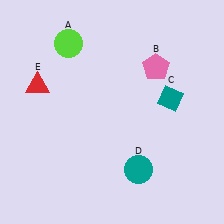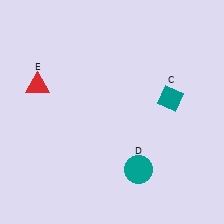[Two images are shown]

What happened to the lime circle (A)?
The lime circle (A) was removed in Image 2. It was in the top-left area of Image 1.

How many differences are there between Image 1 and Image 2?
There are 2 differences between the two images.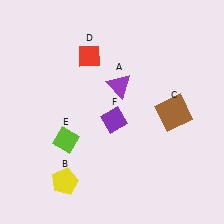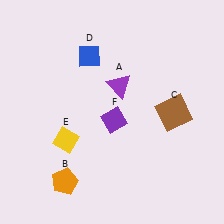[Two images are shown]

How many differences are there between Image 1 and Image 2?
There are 3 differences between the two images.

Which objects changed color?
B changed from yellow to orange. D changed from red to blue. E changed from lime to yellow.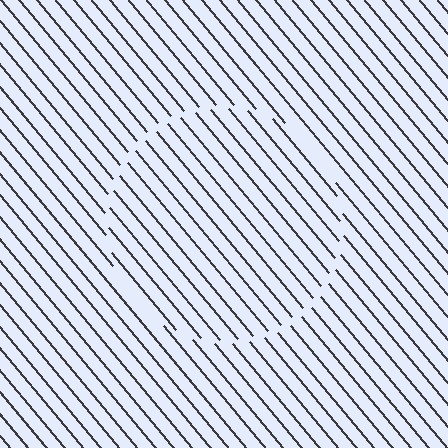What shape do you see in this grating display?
An illusory circle. The interior of the shape contains the same grating, shifted by half a period — the contour is defined by the phase discontinuity where line-ends from the inner and outer gratings abut.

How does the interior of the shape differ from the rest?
The interior of the shape contains the same grating, shifted by half a period — the contour is defined by the phase discontinuity where line-ends from the inner and outer gratings abut.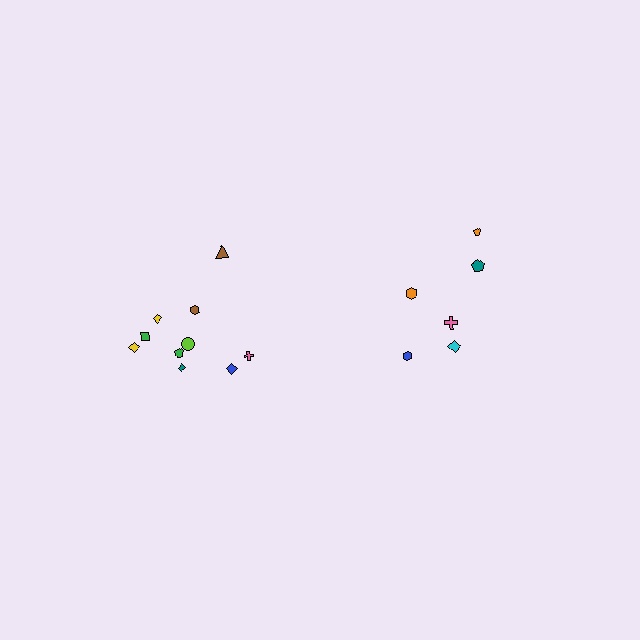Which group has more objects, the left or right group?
The left group.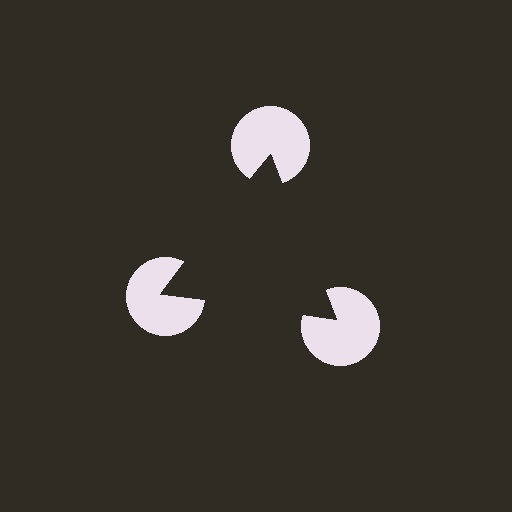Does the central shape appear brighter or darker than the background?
It typically appears slightly darker than the background, even though no actual brightness change is drawn.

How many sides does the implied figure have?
3 sides.